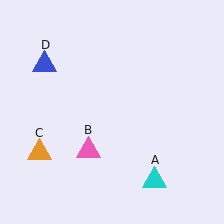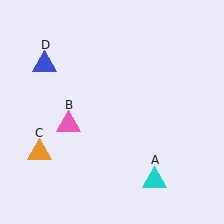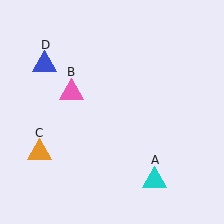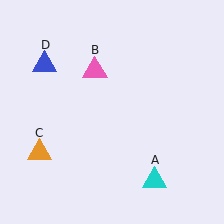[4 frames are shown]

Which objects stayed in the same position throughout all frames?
Cyan triangle (object A) and orange triangle (object C) and blue triangle (object D) remained stationary.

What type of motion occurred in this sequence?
The pink triangle (object B) rotated clockwise around the center of the scene.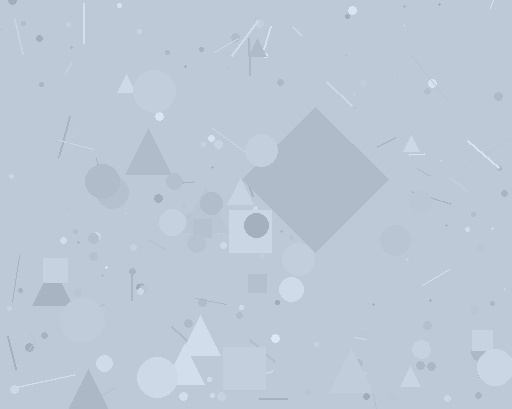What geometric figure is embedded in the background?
A diamond is embedded in the background.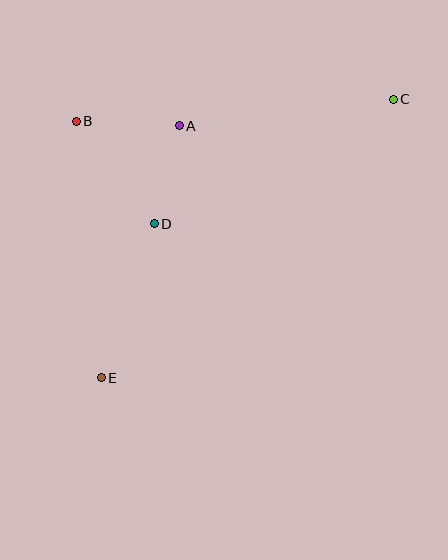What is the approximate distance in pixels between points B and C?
The distance between B and C is approximately 317 pixels.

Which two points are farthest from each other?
Points C and E are farthest from each other.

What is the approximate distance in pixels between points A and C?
The distance between A and C is approximately 216 pixels.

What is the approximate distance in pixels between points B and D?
The distance between B and D is approximately 129 pixels.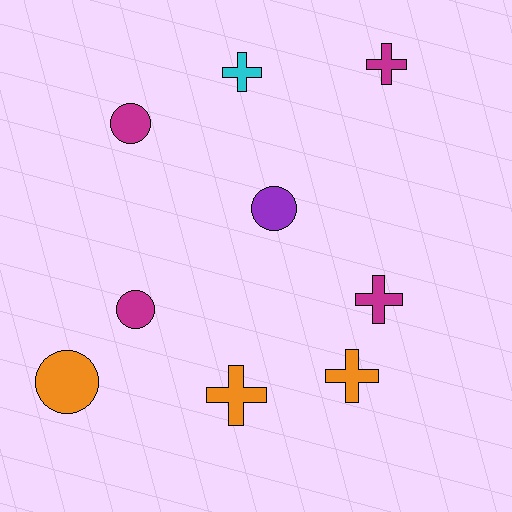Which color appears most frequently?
Magenta, with 4 objects.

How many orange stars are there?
There are no orange stars.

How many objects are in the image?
There are 9 objects.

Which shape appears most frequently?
Cross, with 5 objects.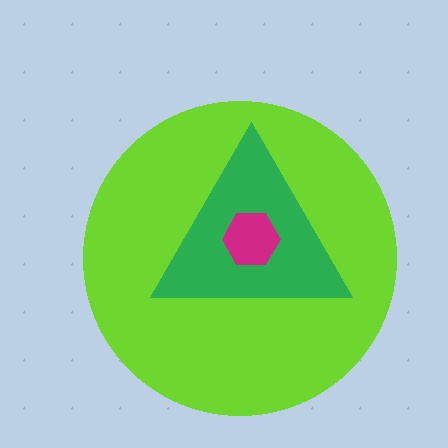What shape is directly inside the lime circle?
The green triangle.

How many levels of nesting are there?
3.